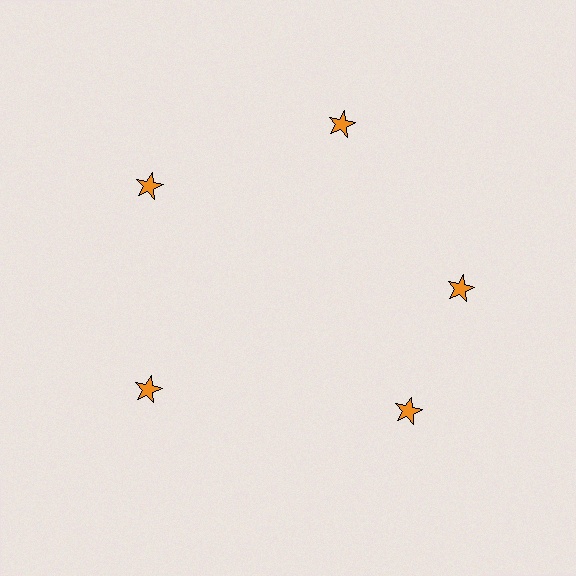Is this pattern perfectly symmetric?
No. The 5 orange stars are arranged in a ring, but one element near the 5 o'clock position is rotated out of alignment along the ring, breaking the 5-fold rotational symmetry.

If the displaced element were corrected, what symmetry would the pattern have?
It would have 5-fold rotational symmetry — the pattern would map onto itself every 72 degrees.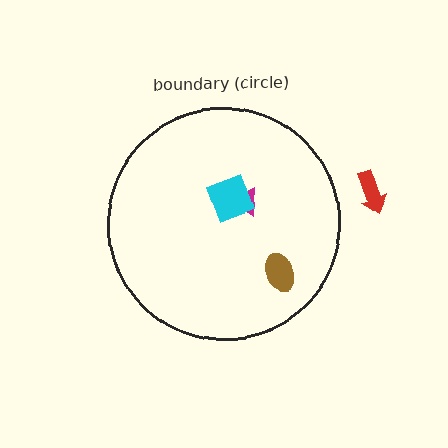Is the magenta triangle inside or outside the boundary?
Inside.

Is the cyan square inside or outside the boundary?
Inside.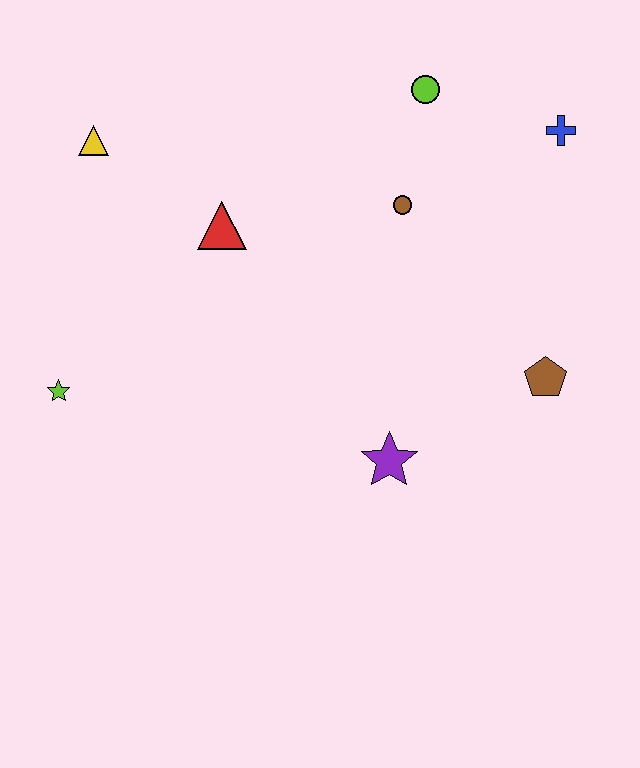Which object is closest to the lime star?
The red triangle is closest to the lime star.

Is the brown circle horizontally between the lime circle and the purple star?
Yes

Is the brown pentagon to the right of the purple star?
Yes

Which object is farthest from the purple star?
The yellow triangle is farthest from the purple star.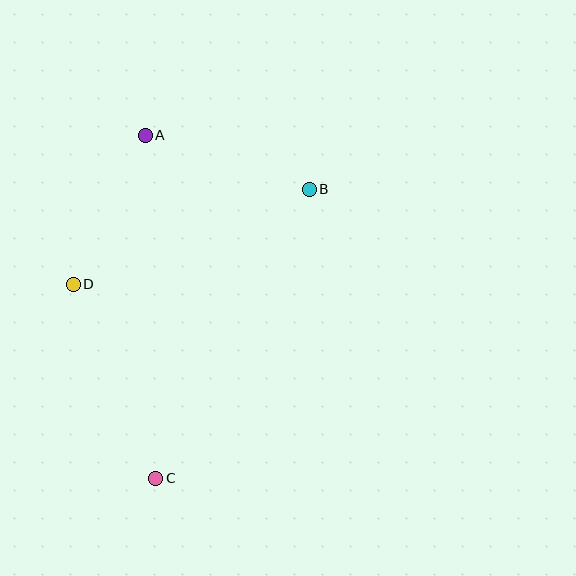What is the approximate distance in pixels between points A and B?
The distance between A and B is approximately 173 pixels.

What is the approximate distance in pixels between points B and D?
The distance between B and D is approximately 254 pixels.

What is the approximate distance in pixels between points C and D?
The distance between C and D is approximately 211 pixels.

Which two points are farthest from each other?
Points A and C are farthest from each other.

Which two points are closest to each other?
Points A and D are closest to each other.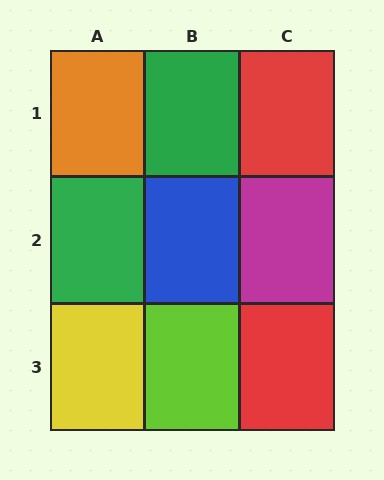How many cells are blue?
1 cell is blue.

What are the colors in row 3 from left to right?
Yellow, lime, red.